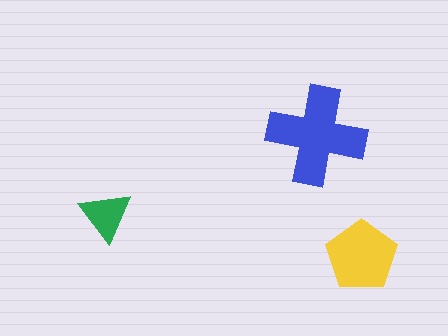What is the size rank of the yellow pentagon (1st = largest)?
2nd.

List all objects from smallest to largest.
The green triangle, the yellow pentagon, the blue cross.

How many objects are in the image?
There are 3 objects in the image.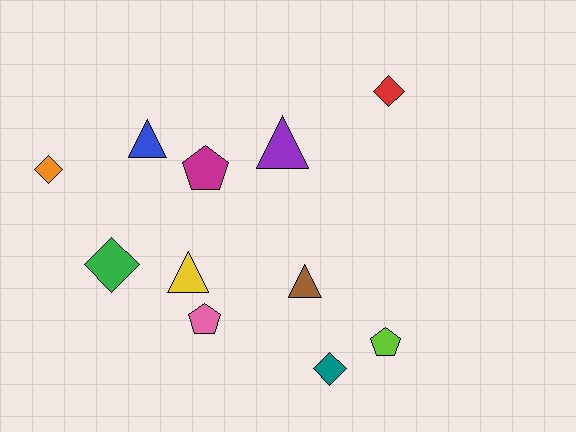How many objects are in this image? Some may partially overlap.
There are 11 objects.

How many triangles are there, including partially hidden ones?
There are 4 triangles.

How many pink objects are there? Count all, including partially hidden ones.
There is 1 pink object.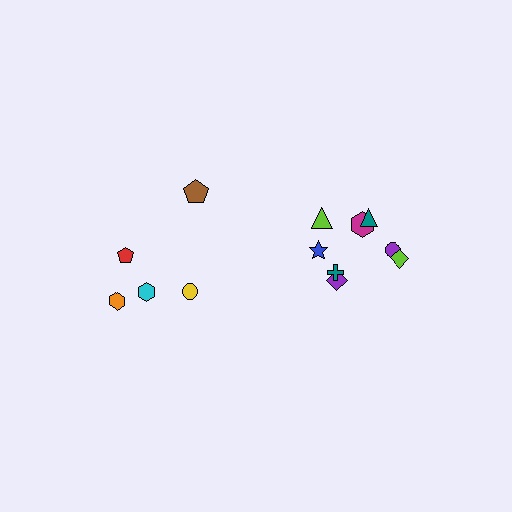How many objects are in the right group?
There are 8 objects.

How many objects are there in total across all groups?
There are 13 objects.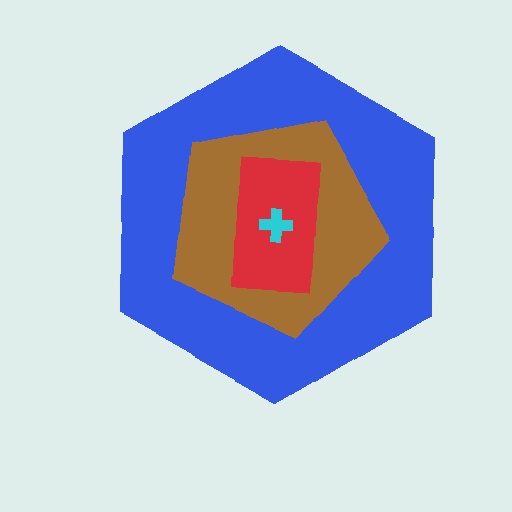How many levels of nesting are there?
4.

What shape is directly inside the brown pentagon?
The red rectangle.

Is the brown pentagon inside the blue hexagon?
Yes.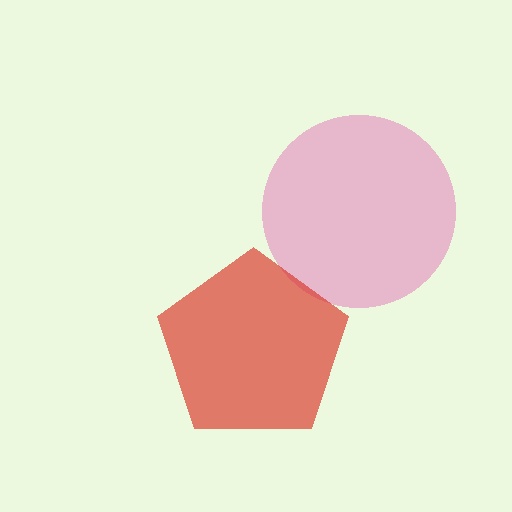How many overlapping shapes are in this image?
There are 2 overlapping shapes in the image.